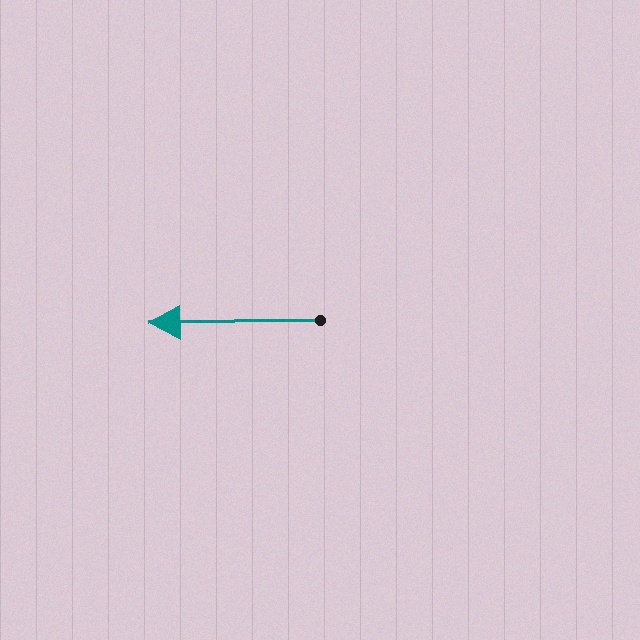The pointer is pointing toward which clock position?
Roughly 9 o'clock.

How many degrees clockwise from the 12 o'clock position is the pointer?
Approximately 269 degrees.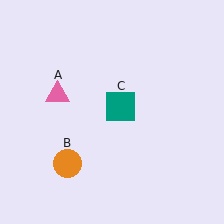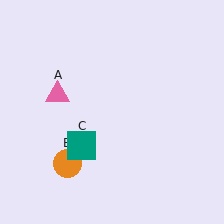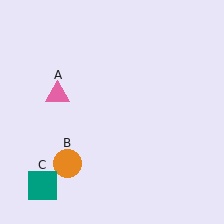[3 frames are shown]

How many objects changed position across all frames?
1 object changed position: teal square (object C).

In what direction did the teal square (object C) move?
The teal square (object C) moved down and to the left.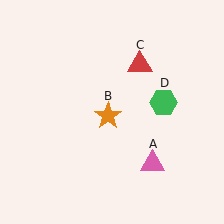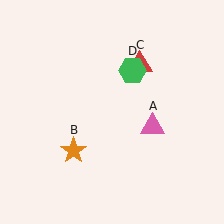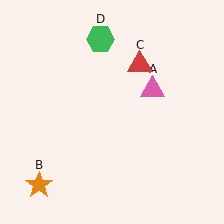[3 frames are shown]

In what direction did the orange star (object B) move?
The orange star (object B) moved down and to the left.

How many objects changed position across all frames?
3 objects changed position: pink triangle (object A), orange star (object B), green hexagon (object D).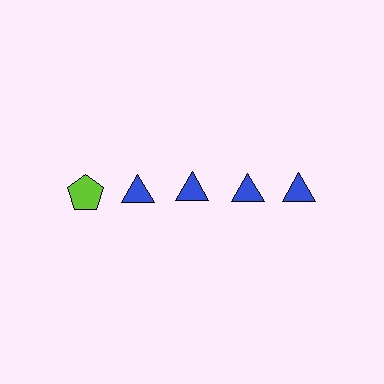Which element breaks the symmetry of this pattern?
The lime pentagon in the top row, leftmost column breaks the symmetry. All other shapes are blue triangles.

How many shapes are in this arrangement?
There are 5 shapes arranged in a grid pattern.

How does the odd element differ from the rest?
It differs in both color (lime instead of blue) and shape (pentagon instead of triangle).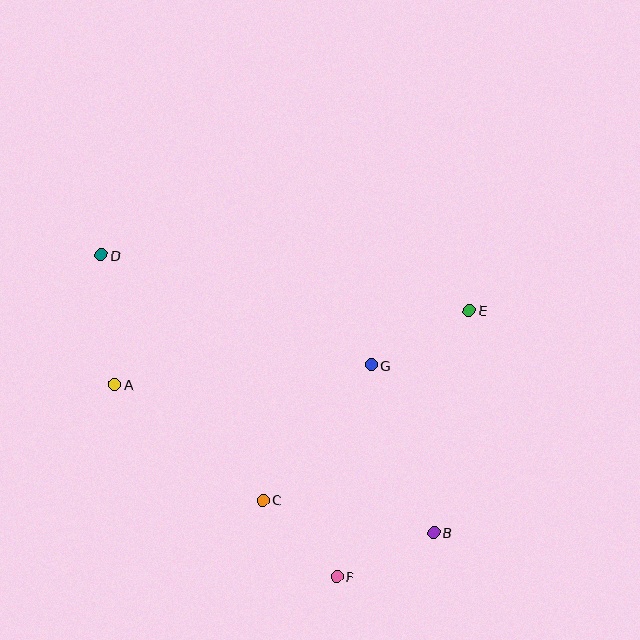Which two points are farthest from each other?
Points B and D are farthest from each other.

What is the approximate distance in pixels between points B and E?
The distance between B and E is approximately 225 pixels.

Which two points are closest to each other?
Points C and F are closest to each other.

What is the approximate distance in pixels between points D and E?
The distance between D and E is approximately 372 pixels.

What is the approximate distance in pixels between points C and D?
The distance between C and D is approximately 293 pixels.